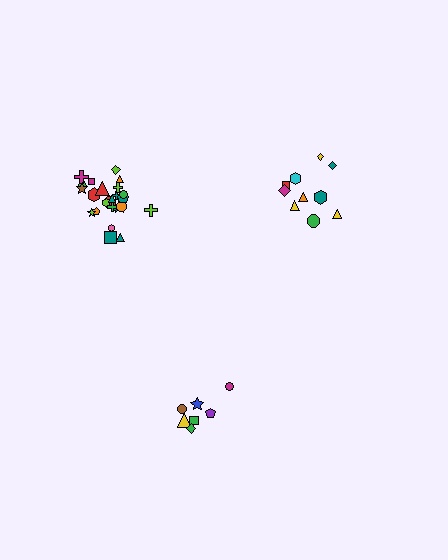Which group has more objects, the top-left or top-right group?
The top-left group.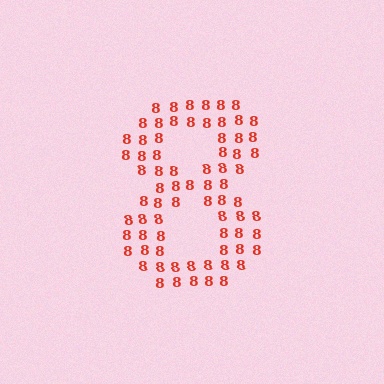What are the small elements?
The small elements are digit 8's.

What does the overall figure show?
The overall figure shows the digit 8.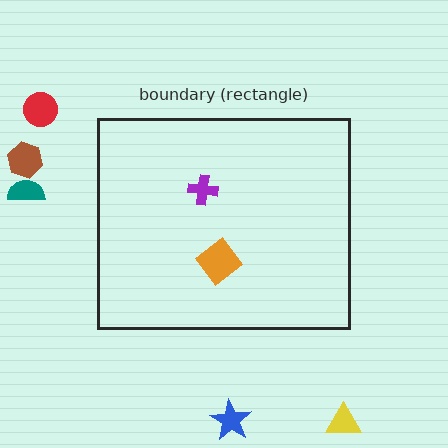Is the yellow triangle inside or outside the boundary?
Outside.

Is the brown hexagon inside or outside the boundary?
Outside.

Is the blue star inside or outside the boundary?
Outside.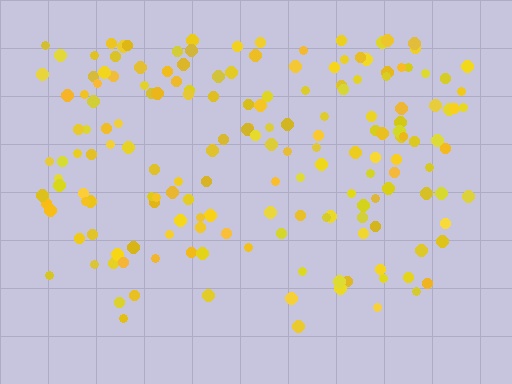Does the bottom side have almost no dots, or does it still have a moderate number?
Still a moderate number, just noticeably fewer than the top.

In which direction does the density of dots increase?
From bottom to top, with the top side densest.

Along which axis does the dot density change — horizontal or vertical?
Vertical.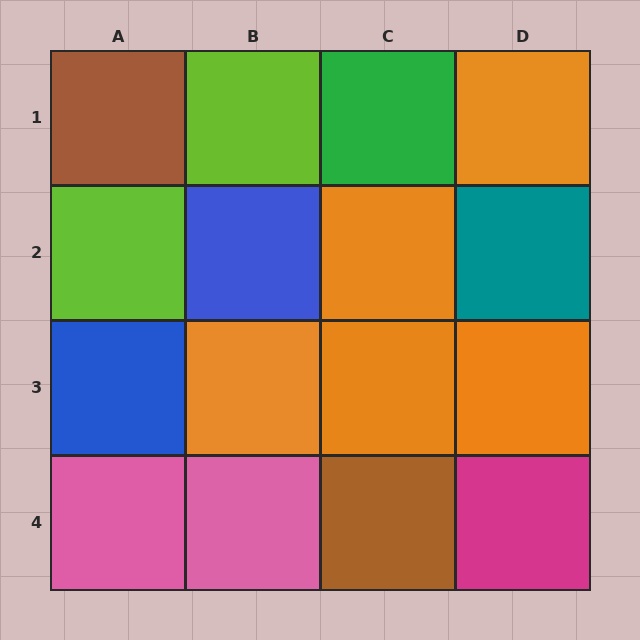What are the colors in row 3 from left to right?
Blue, orange, orange, orange.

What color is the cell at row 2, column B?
Blue.